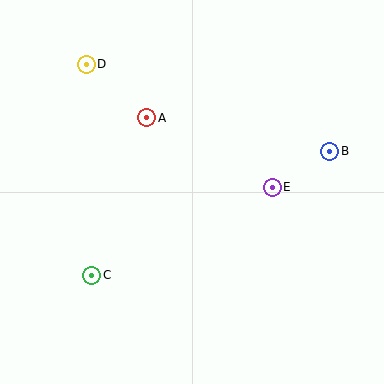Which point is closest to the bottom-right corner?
Point E is closest to the bottom-right corner.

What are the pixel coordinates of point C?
Point C is at (92, 275).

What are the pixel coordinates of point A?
Point A is at (147, 118).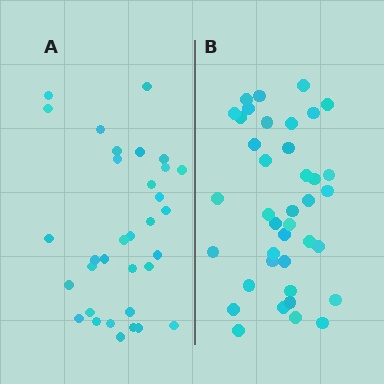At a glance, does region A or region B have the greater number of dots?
Region B (the right region) has more dots.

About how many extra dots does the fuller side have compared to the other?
Region B has about 6 more dots than region A.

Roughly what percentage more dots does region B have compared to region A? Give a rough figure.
About 20% more.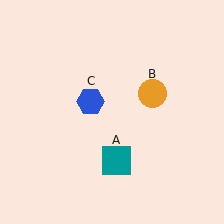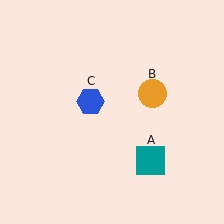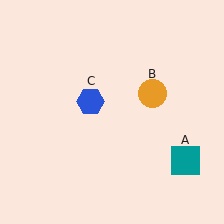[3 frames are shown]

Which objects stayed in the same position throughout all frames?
Orange circle (object B) and blue hexagon (object C) remained stationary.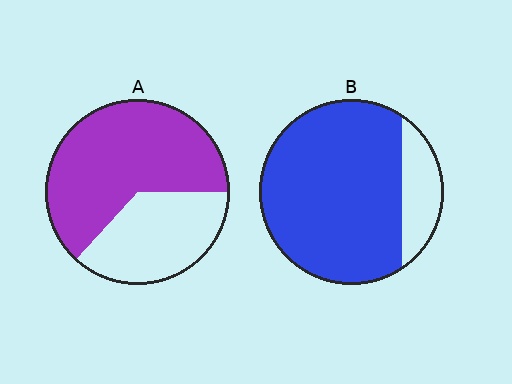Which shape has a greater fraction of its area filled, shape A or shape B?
Shape B.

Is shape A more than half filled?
Yes.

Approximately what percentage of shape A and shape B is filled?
A is approximately 65% and B is approximately 85%.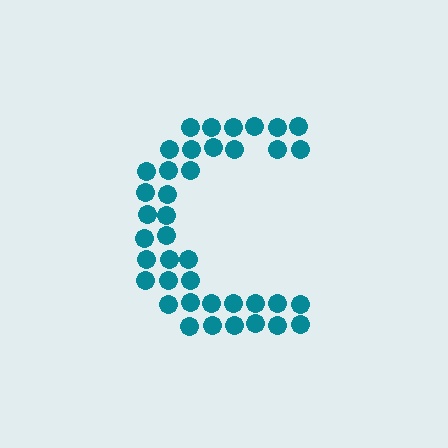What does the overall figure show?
The overall figure shows the letter C.